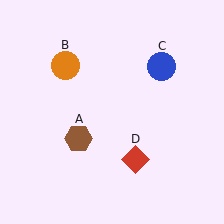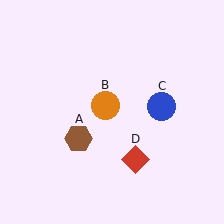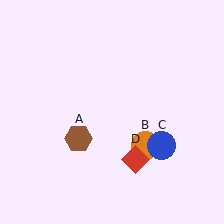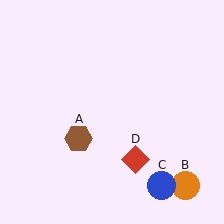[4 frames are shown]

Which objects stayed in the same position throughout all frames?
Brown hexagon (object A) and red diamond (object D) remained stationary.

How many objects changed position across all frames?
2 objects changed position: orange circle (object B), blue circle (object C).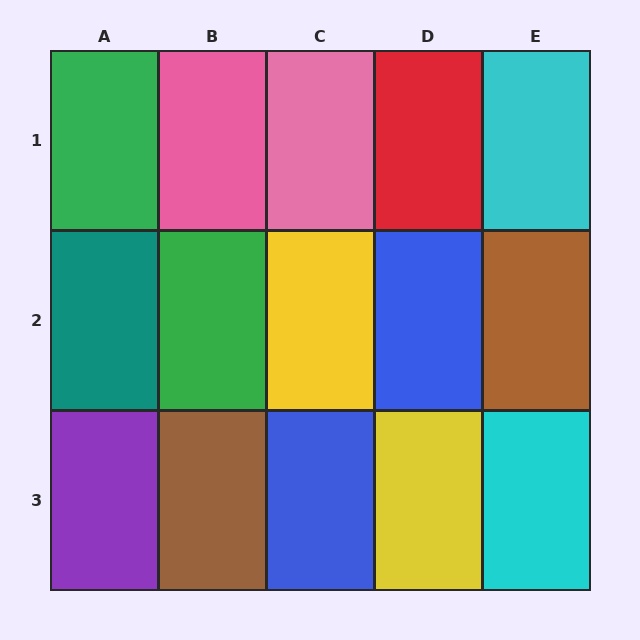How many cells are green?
2 cells are green.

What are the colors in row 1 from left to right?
Green, pink, pink, red, cyan.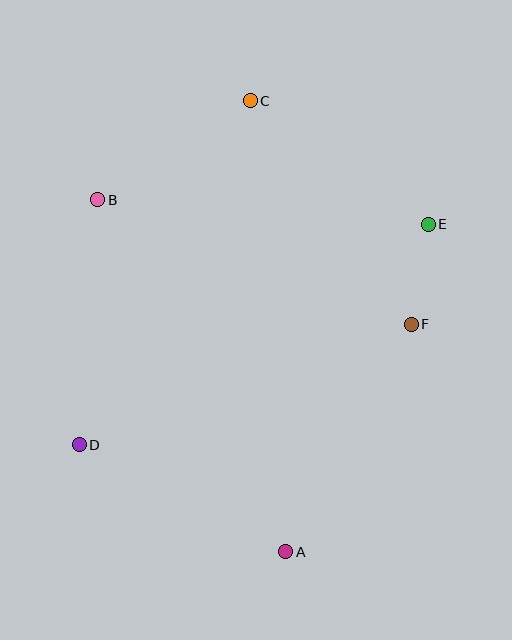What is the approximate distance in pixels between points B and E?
The distance between B and E is approximately 331 pixels.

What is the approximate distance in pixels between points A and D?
The distance between A and D is approximately 233 pixels.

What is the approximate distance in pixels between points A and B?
The distance between A and B is approximately 399 pixels.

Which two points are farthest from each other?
Points A and C are farthest from each other.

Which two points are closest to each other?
Points E and F are closest to each other.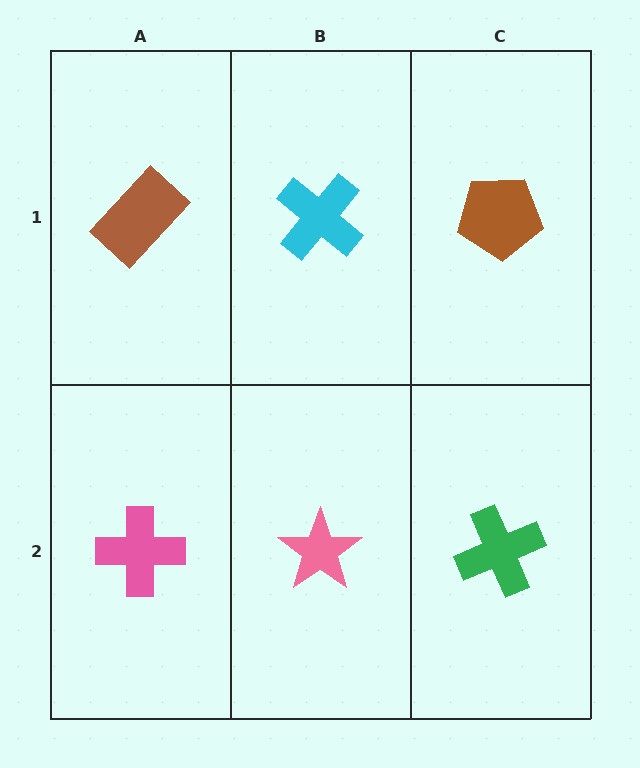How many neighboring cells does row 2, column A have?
2.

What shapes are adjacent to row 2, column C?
A brown pentagon (row 1, column C), a pink star (row 2, column B).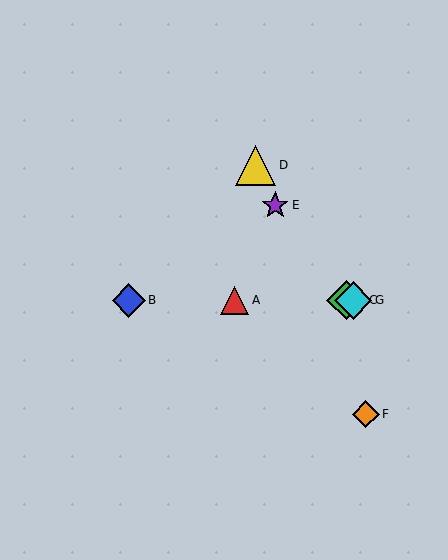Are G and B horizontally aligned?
Yes, both are at y≈300.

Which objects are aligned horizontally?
Objects A, B, C, G are aligned horizontally.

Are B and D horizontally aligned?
No, B is at y≈300 and D is at y≈165.